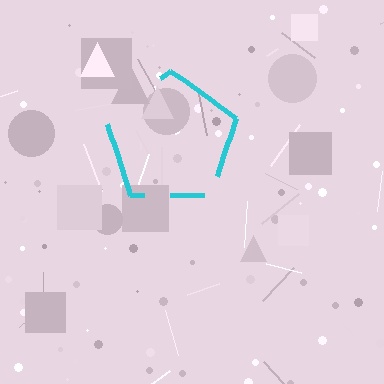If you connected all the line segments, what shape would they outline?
They would outline a pentagon.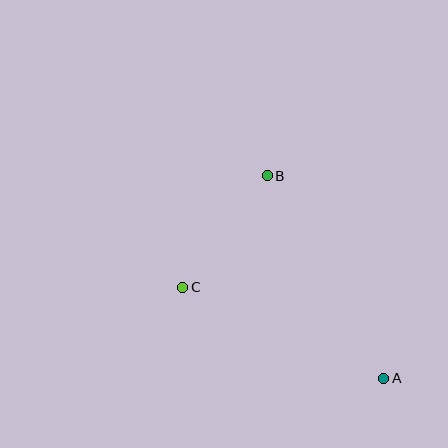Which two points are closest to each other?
Points B and C are closest to each other.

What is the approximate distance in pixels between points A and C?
The distance between A and C is approximately 221 pixels.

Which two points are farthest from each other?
Points A and B are farthest from each other.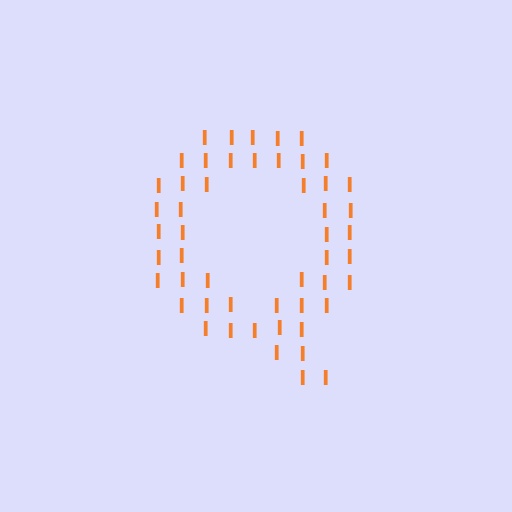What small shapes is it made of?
It is made of small letter I's.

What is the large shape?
The large shape is the letter Q.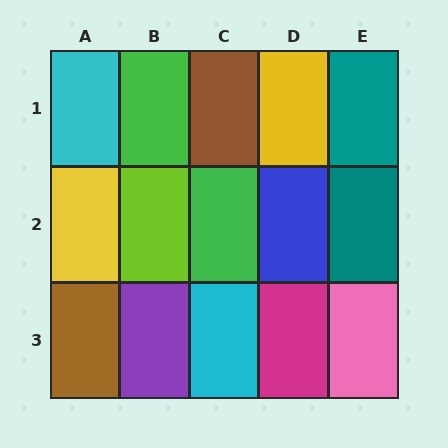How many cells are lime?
1 cell is lime.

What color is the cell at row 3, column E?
Pink.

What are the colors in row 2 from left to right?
Yellow, lime, green, blue, teal.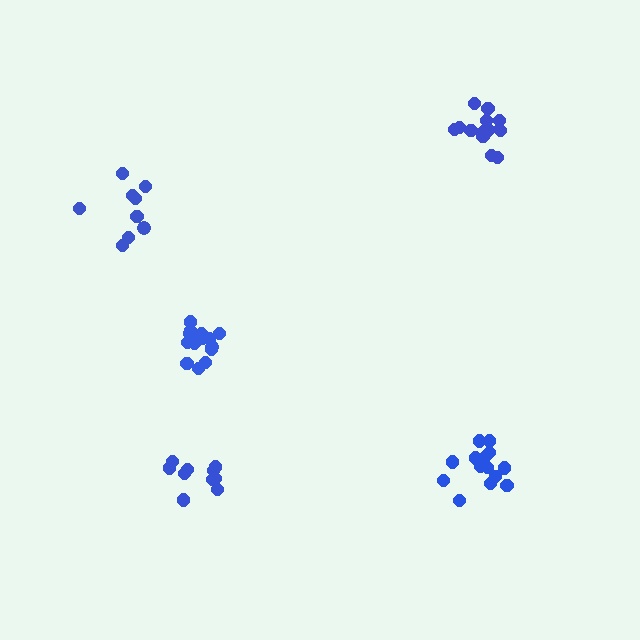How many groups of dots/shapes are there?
There are 5 groups.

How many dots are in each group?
Group 1: 10 dots, Group 2: 15 dots, Group 3: 14 dots, Group 4: 9 dots, Group 5: 14 dots (62 total).